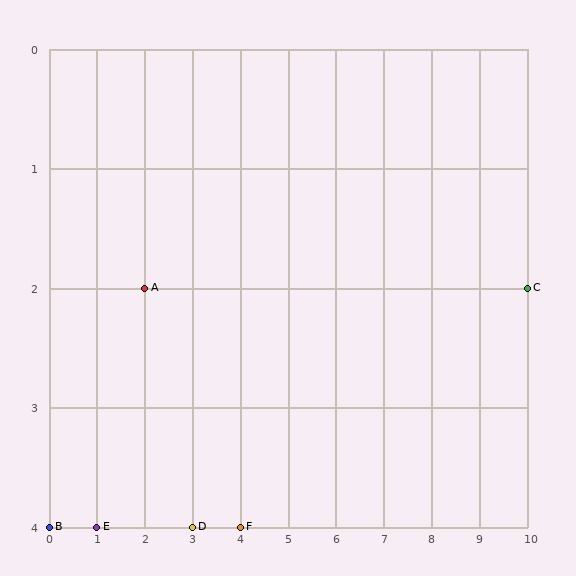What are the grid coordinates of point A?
Point A is at grid coordinates (2, 2).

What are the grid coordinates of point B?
Point B is at grid coordinates (0, 4).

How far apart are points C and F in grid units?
Points C and F are 6 columns and 2 rows apart (about 6.3 grid units diagonally).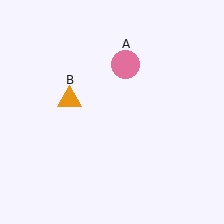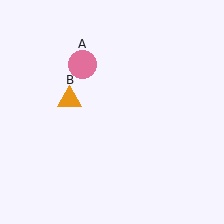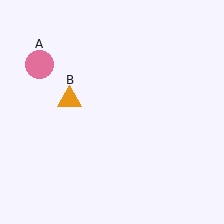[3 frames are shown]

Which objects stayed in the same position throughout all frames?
Orange triangle (object B) remained stationary.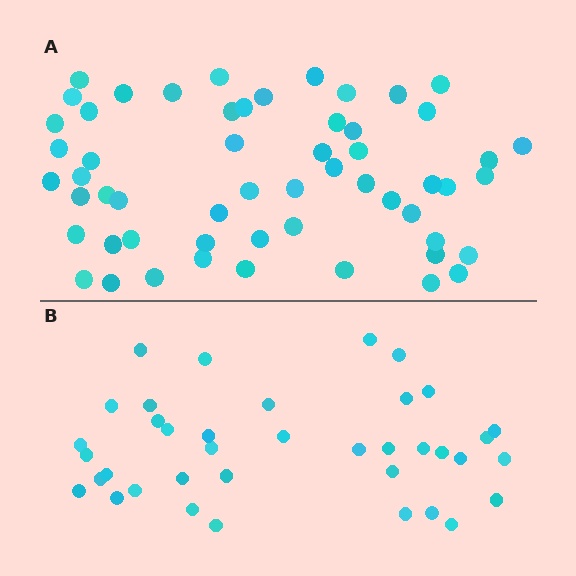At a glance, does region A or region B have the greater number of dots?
Region A (the top region) has more dots.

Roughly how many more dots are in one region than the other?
Region A has approximately 20 more dots than region B.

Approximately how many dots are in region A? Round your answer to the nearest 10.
About 60 dots. (The exact count is 56, which rounds to 60.)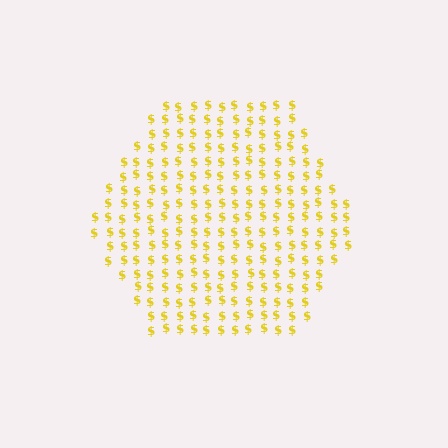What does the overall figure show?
The overall figure shows a hexagon.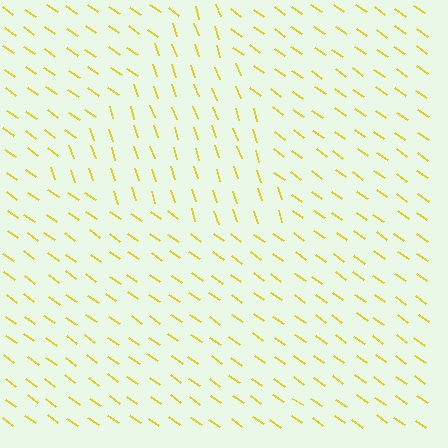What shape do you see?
I see a triangle.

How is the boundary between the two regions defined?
The boundary is defined purely by a change in line orientation (approximately 36 degrees difference). All lines are the same color and thickness.